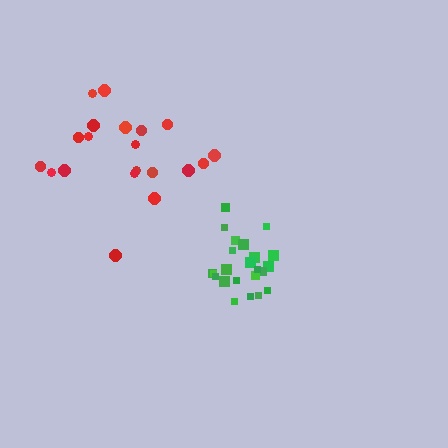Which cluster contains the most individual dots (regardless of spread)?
Green (23).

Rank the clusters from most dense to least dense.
green, red.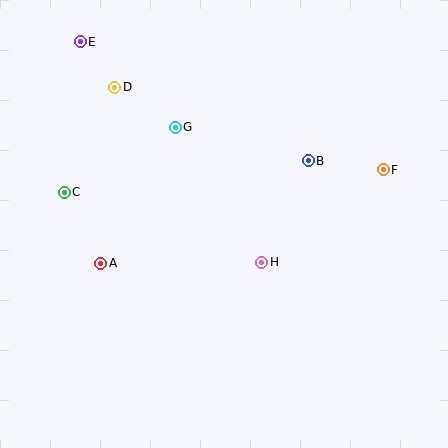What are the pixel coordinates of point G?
Point G is at (175, 127).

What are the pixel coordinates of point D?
Point D is at (115, 87).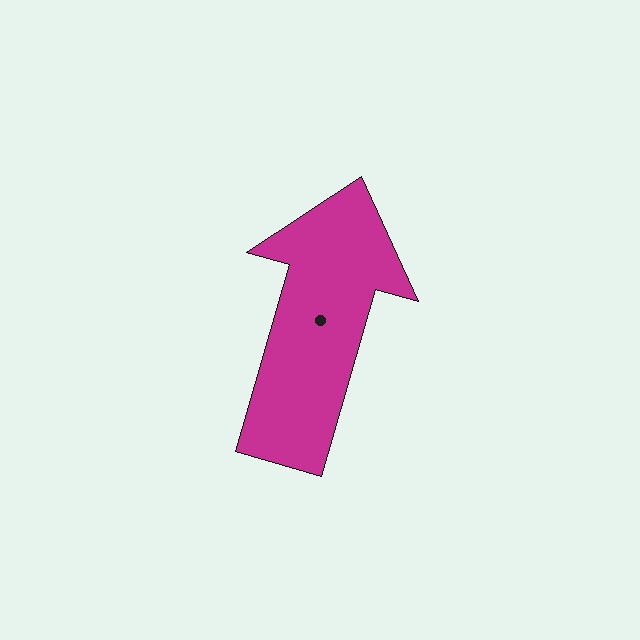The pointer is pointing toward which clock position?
Roughly 1 o'clock.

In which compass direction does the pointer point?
North.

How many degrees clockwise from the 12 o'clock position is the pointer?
Approximately 16 degrees.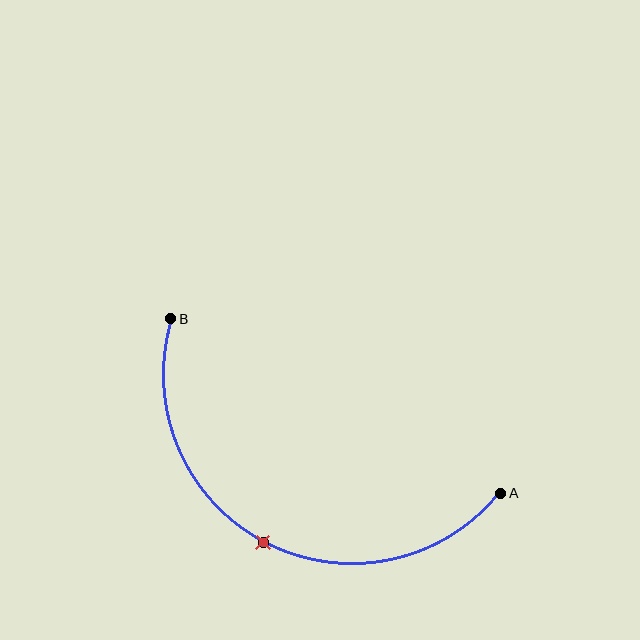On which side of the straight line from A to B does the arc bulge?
The arc bulges below the straight line connecting A and B.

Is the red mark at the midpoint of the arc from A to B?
Yes. The red mark lies on the arc at equal arc-length from both A and B — it is the arc midpoint.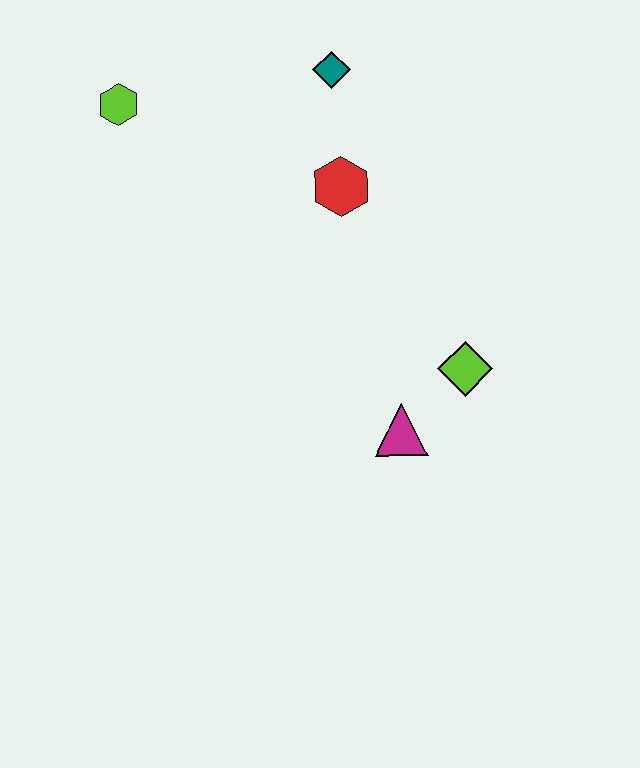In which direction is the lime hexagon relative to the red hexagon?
The lime hexagon is to the left of the red hexagon.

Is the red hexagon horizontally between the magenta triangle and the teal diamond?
Yes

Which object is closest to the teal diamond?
The red hexagon is closest to the teal diamond.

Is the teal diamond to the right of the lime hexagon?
Yes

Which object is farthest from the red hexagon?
The magenta triangle is farthest from the red hexagon.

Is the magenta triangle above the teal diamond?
No